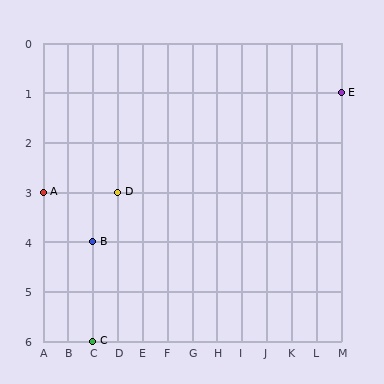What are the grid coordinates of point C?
Point C is at grid coordinates (C, 6).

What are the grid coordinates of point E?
Point E is at grid coordinates (M, 1).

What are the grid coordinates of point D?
Point D is at grid coordinates (D, 3).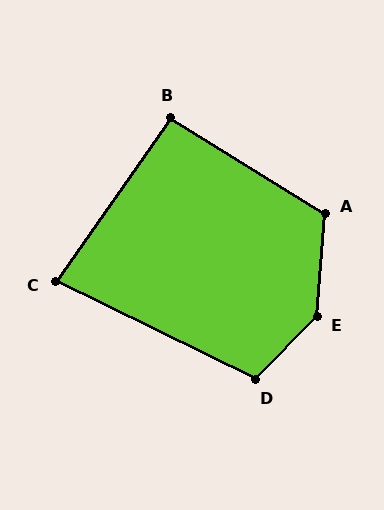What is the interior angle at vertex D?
Approximately 108 degrees (obtuse).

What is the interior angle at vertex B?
Approximately 93 degrees (approximately right).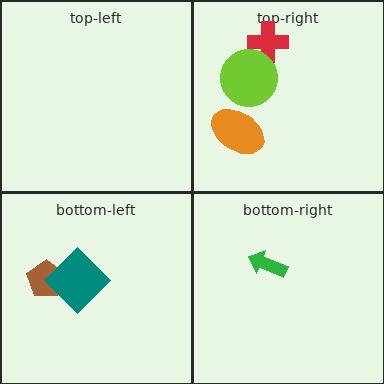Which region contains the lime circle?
The top-right region.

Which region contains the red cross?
The top-right region.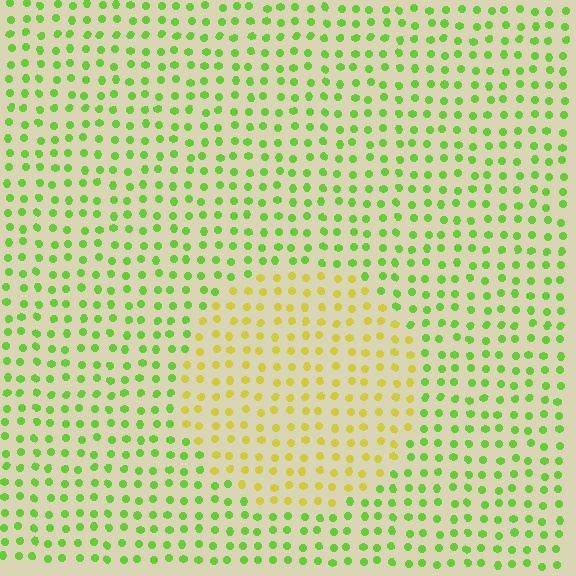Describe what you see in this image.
The image is filled with small lime elements in a uniform arrangement. A circle-shaped region is visible where the elements are tinted to a slightly different hue, forming a subtle color boundary.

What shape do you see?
I see a circle.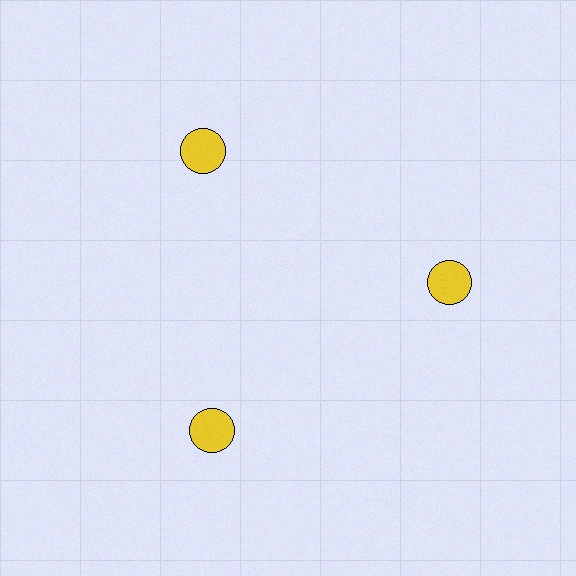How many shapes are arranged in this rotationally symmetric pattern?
There are 3 shapes, arranged in 3 groups of 1.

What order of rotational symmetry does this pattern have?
This pattern has 3-fold rotational symmetry.